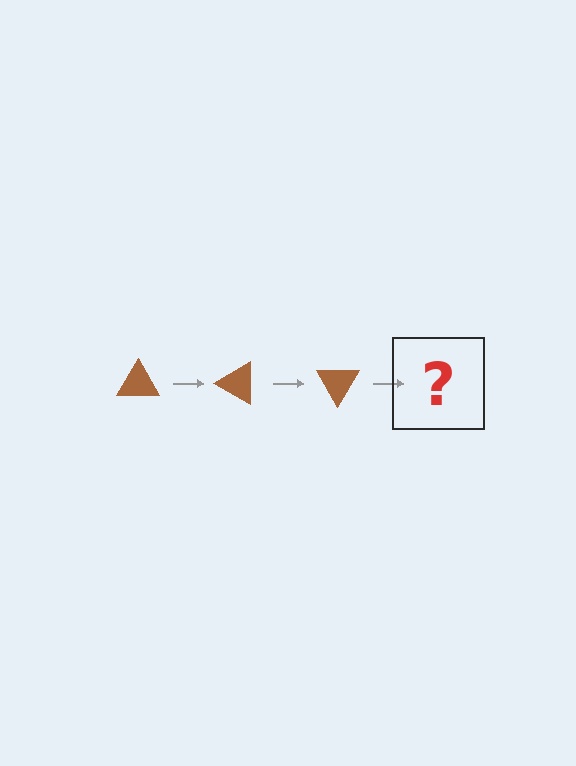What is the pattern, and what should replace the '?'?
The pattern is that the triangle rotates 30 degrees each step. The '?' should be a brown triangle rotated 90 degrees.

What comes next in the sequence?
The next element should be a brown triangle rotated 90 degrees.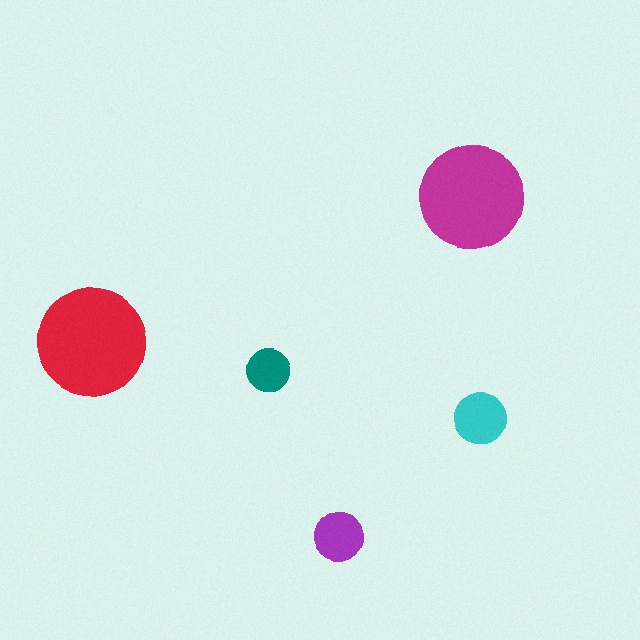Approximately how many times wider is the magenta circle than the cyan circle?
About 2 times wider.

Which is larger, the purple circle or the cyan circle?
The cyan one.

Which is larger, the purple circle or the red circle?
The red one.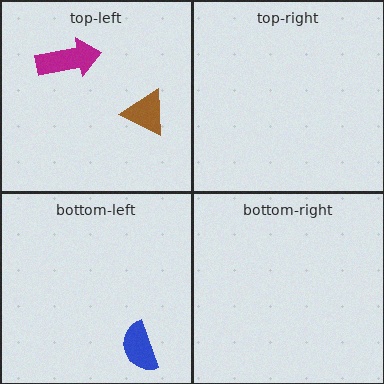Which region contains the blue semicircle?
The bottom-left region.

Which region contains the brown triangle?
The top-left region.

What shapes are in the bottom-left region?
The blue semicircle.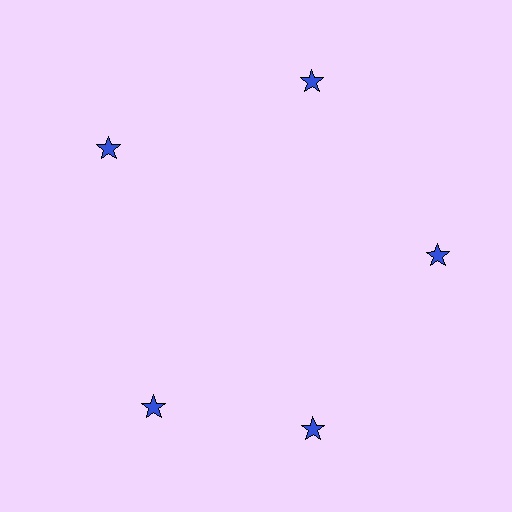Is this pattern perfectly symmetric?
No. The 5 blue stars are arranged in a ring, but one element near the 8 o'clock position is rotated out of alignment along the ring, breaking the 5-fold rotational symmetry.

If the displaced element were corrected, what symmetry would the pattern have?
It would have 5-fold rotational symmetry — the pattern would map onto itself every 72 degrees.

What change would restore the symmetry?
The symmetry would be restored by rotating it back into even spacing with its neighbors so that all 5 stars sit at equal angles and equal distance from the center.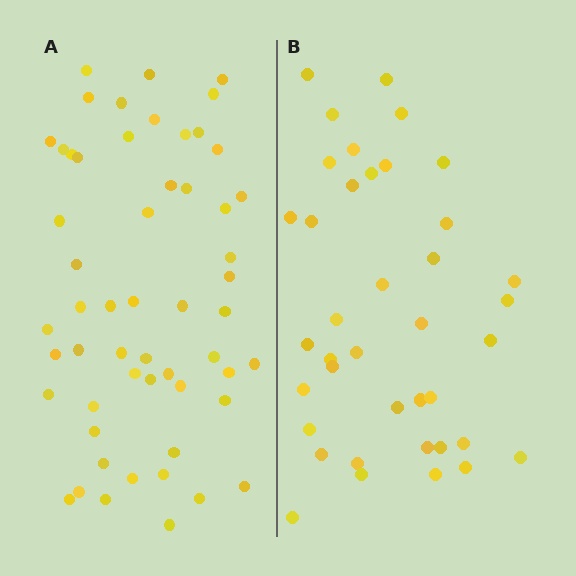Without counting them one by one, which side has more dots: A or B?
Region A (the left region) has more dots.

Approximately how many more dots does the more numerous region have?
Region A has approximately 15 more dots than region B.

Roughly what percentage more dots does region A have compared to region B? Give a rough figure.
About 40% more.